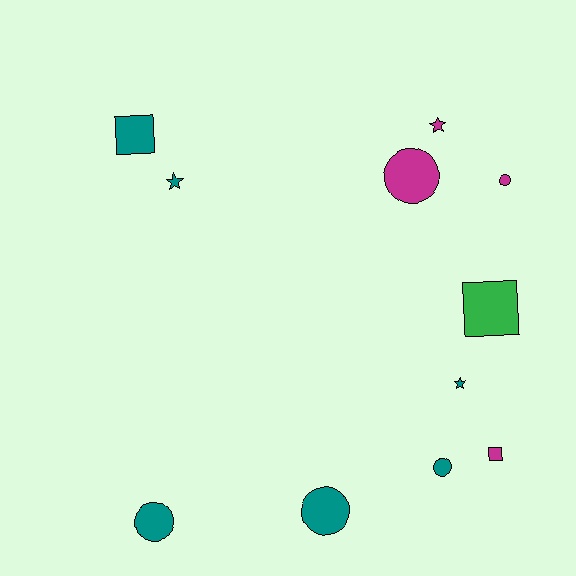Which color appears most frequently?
Teal, with 6 objects.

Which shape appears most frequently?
Circle, with 5 objects.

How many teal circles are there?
There are 3 teal circles.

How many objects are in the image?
There are 11 objects.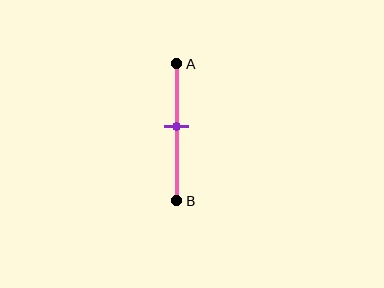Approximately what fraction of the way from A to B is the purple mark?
The purple mark is approximately 45% of the way from A to B.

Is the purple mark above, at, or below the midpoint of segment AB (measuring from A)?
The purple mark is above the midpoint of segment AB.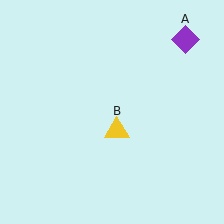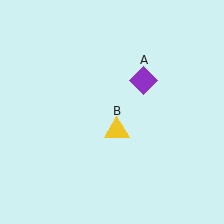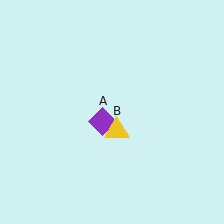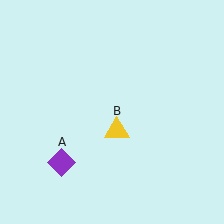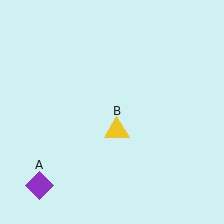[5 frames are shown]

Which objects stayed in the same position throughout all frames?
Yellow triangle (object B) remained stationary.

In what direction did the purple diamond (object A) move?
The purple diamond (object A) moved down and to the left.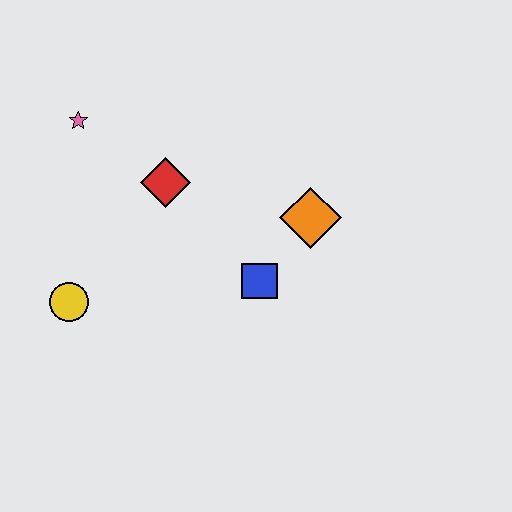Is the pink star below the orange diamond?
No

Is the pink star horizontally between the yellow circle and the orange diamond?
Yes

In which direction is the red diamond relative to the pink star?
The red diamond is to the right of the pink star.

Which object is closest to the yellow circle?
The red diamond is closest to the yellow circle.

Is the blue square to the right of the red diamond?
Yes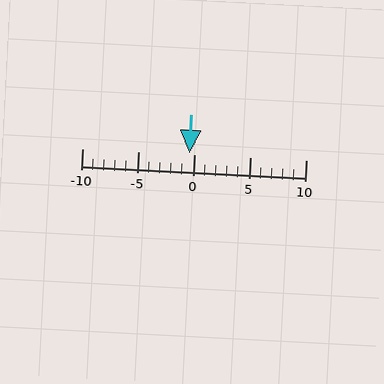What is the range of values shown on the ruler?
The ruler shows values from -10 to 10.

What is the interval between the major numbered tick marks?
The major tick marks are spaced 5 units apart.